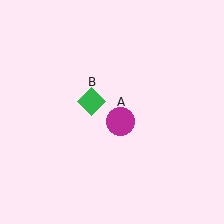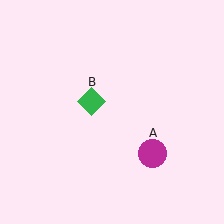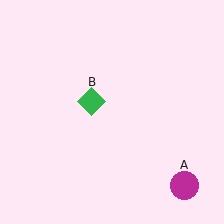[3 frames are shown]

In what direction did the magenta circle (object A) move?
The magenta circle (object A) moved down and to the right.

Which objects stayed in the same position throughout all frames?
Green diamond (object B) remained stationary.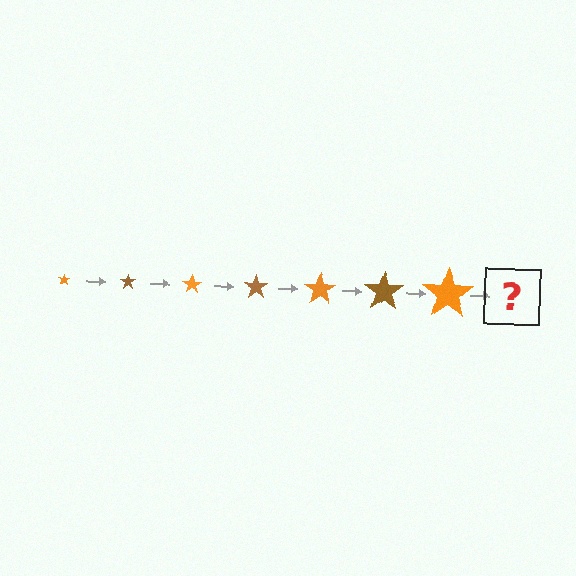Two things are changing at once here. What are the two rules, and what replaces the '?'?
The two rules are that the star grows larger each step and the color cycles through orange and brown. The '?' should be a brown star, larger than the previous one.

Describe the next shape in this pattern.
It should be a brown star, larger than the previous one.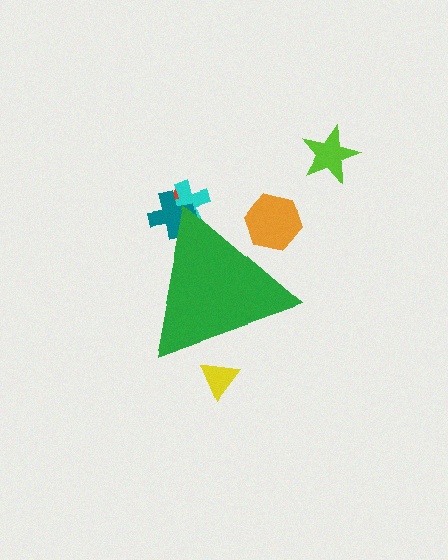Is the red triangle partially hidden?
Yes, the red triangle is partially hidden behind the green triangle.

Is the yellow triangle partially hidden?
Yes, the yellow triangle is partially hidden behind the green triangle.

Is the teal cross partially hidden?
Yes, the teal cross is partially hidden behind the green triangle.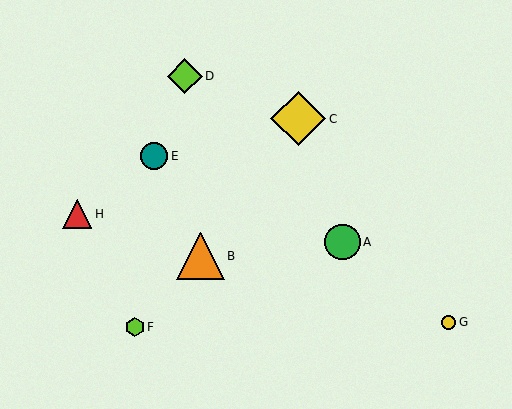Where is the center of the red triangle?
The center of the red triangle is at (77, 214).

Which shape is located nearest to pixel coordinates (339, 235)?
The green circle (labeled A) at (342, 242) is nearest to that location.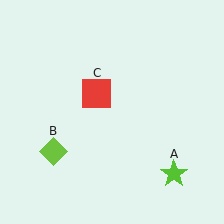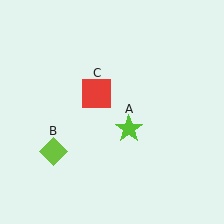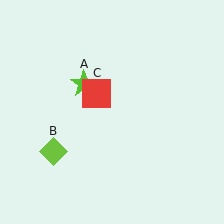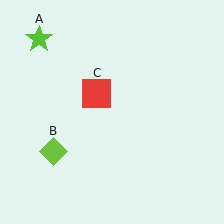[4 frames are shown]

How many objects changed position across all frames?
1 object changed position: lime star (object A).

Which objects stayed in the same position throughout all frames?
Lime diamond (object B) and red square (object C) remained stationary.